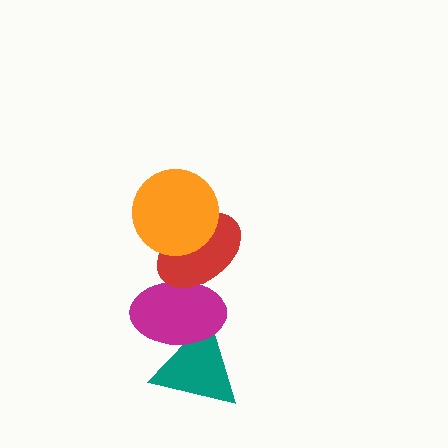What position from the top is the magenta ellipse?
The magenta ellipse is 3rd from the top.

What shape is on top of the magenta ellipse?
The red ellipse is on top of the magenta ellipse.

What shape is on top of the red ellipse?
The orange circle is on top of the red ellipse.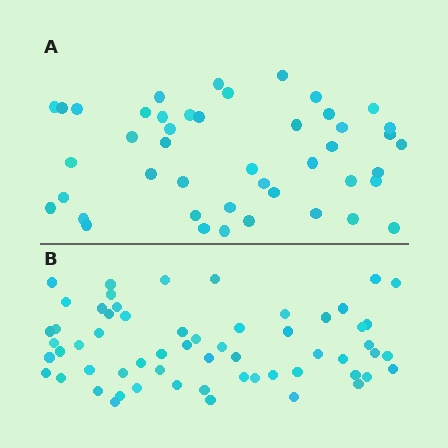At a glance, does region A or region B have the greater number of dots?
Region B (the bottom region) has more dots.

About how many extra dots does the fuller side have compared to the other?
Region B has approximately 15 more dots than region A.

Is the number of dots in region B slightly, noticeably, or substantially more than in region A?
Region B has noticeably more, but not dramatically so. The ratio is roughly 1.3 to 1.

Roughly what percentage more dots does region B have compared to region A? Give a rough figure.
About 35% more.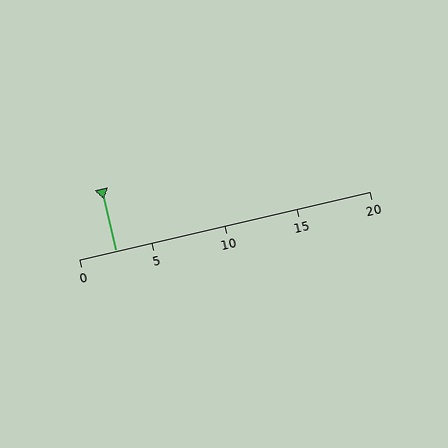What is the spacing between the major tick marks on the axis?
The major ticks are spaced 5 apart.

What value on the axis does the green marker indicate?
The marker indicates approximately 2.5.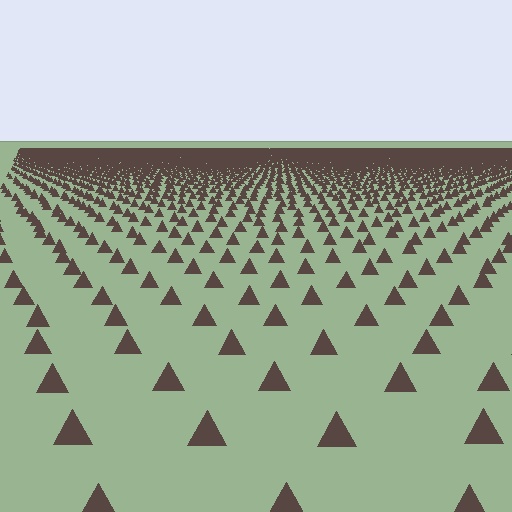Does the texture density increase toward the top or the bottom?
Density increases toward the top.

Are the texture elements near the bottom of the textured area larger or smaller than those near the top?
Larger. Near the bottom, elements are closer to the viewer and appear at a bigger on-screen size.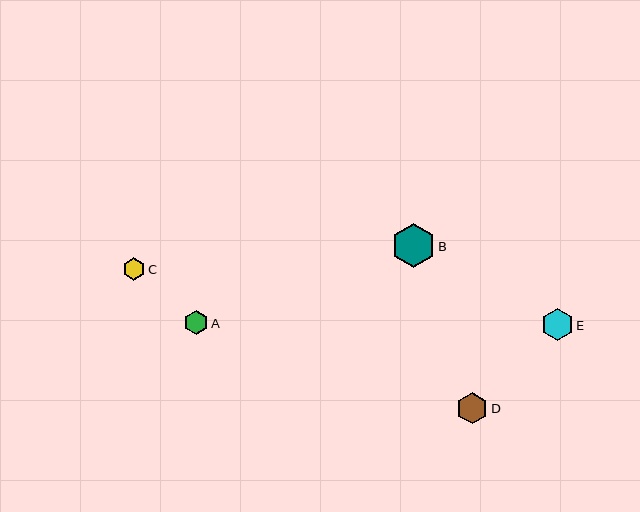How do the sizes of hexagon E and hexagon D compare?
Hexagon E and hexagon D are approximately the same size.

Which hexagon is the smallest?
Hexagon C is the smallest with a size of approximately 22 pixels.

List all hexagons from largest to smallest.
From largest to smallest: B, E, D, A, C.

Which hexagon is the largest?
Hexagon B is the largest with a size of approximately 44 pixels.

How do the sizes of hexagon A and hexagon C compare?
Hexagon A and hexagon C are approximately the same size.